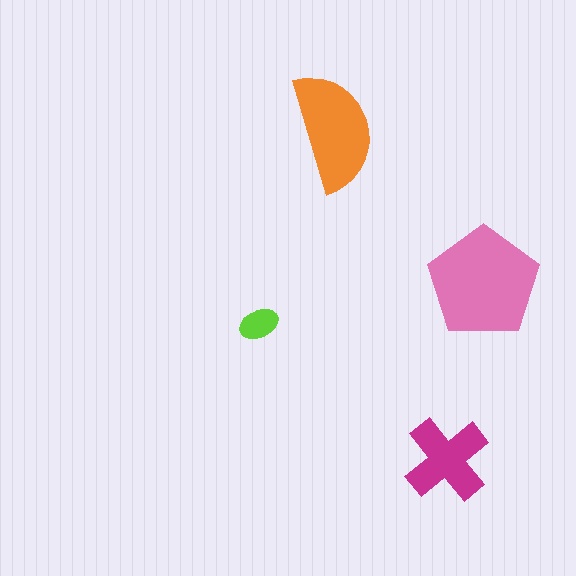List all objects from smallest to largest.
The lime ellipse, the magenta cross, the orange semicircle, the pink pentagon.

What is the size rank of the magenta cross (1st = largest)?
3rd.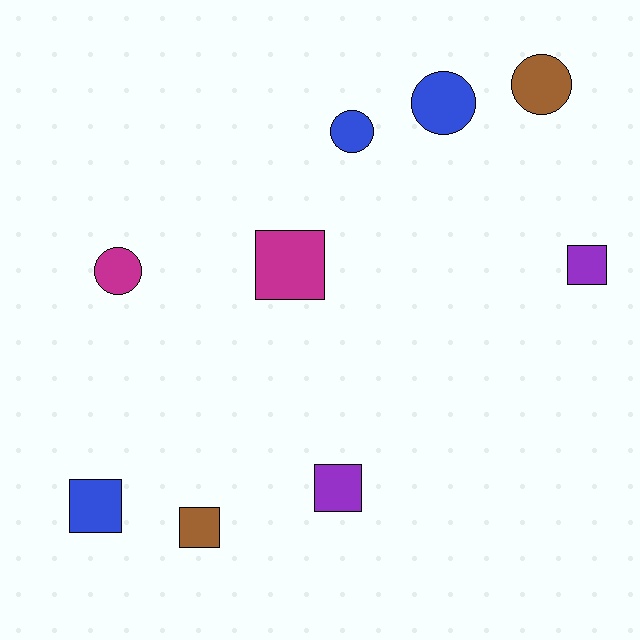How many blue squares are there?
There is 1 blue square.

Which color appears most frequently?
Blue, with 3 objects.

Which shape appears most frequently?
Square, with 5 objects.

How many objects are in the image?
There are 9 objects.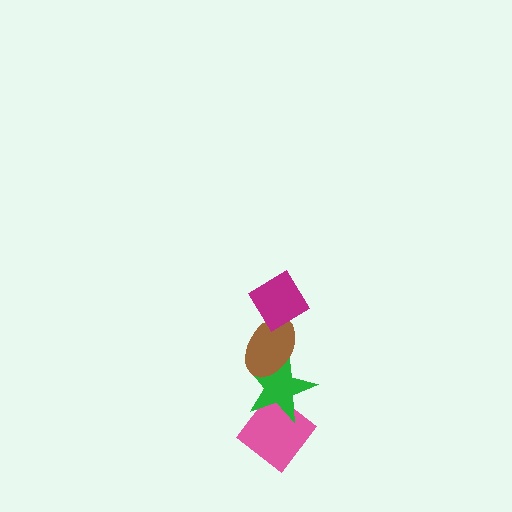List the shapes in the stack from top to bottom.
From top to bottom: the magenta diamond, the brown ellipse, the green star, the pink diamond.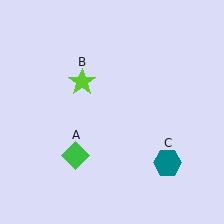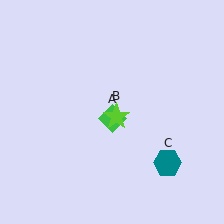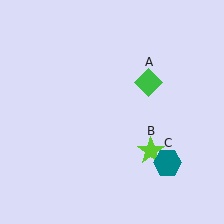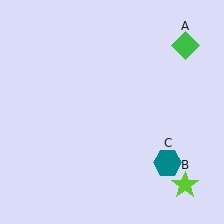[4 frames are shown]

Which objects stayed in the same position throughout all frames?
Teal hexagon (object C) remained stationary.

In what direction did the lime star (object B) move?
The lime star (object B) moved down and to the right.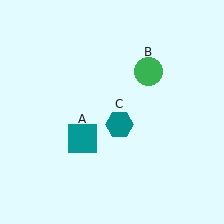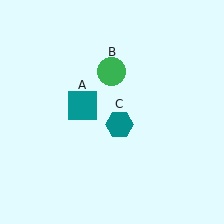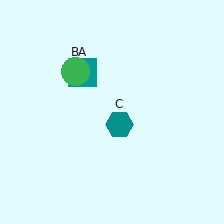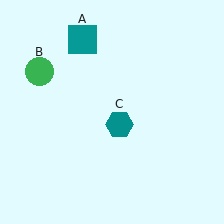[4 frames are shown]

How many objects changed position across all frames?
2 objects changed position: teal square (object A), green circle (object B).